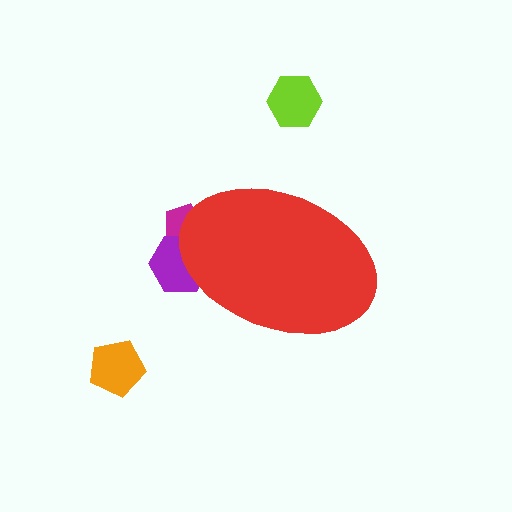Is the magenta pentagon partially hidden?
Yes, the magenta pentagon is partially hidden behind the red ellipse.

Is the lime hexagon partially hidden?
No, the lime hexagon is fully visible.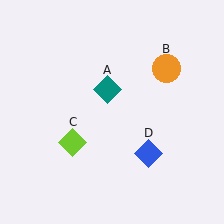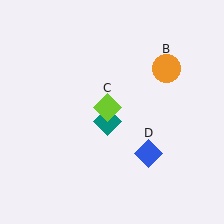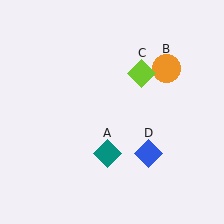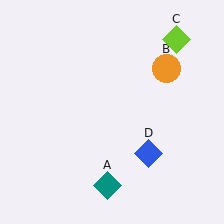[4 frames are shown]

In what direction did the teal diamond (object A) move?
The teal diamond (object A) moved down.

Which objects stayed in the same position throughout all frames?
Orange circle (object B) and blue diamond (object D) remained stationary.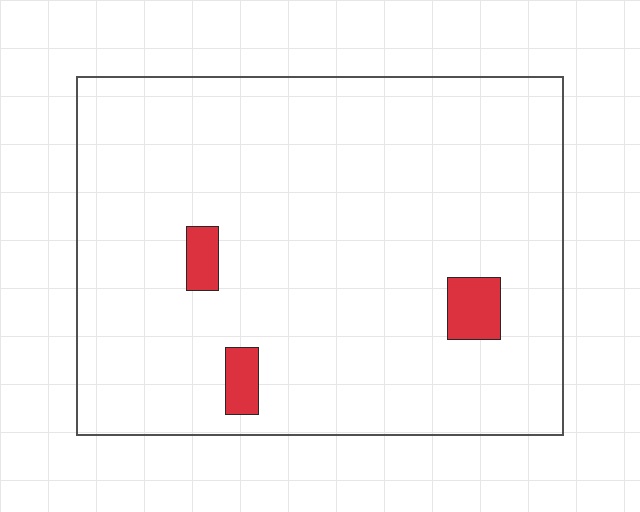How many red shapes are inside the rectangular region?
3.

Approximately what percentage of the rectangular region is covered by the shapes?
Approximately 5%.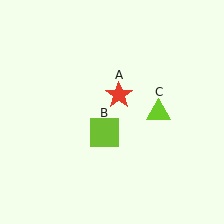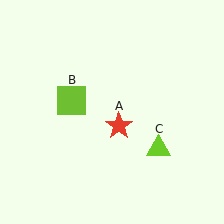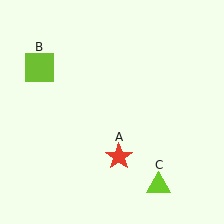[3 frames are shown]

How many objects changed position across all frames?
3 objects changed position: red star (object A), lime square (object B), lime triangle (object C).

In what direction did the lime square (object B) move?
The lime square (object B) moved up and to the left.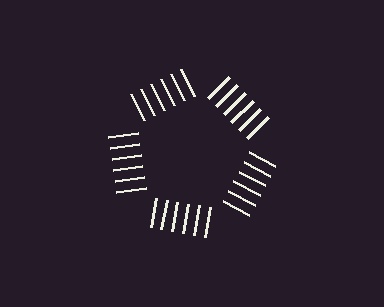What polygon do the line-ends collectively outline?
An illusory pentagon — the line segments terminate on its edges but no continuous stroke is drawn.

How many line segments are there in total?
30 — 6 along each of the 5 edges.